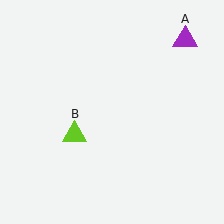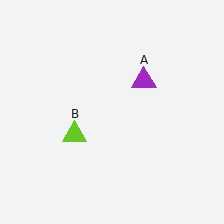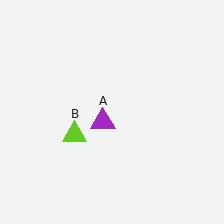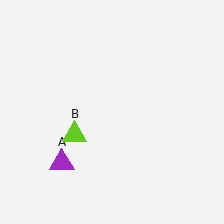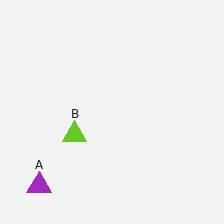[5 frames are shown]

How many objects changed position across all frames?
1 object changed position: purple triangle (object A).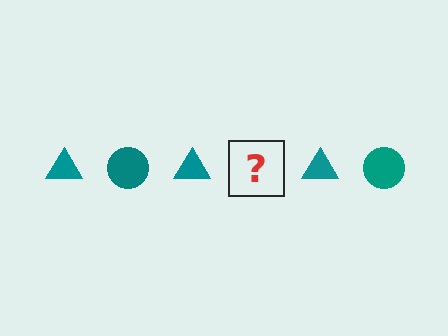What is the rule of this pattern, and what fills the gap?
The rule is that the pattern cycles through triangle, circle shapes in teal. The gap should be filled with a teal circle.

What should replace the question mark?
The question mark should be replaced with a teal circle.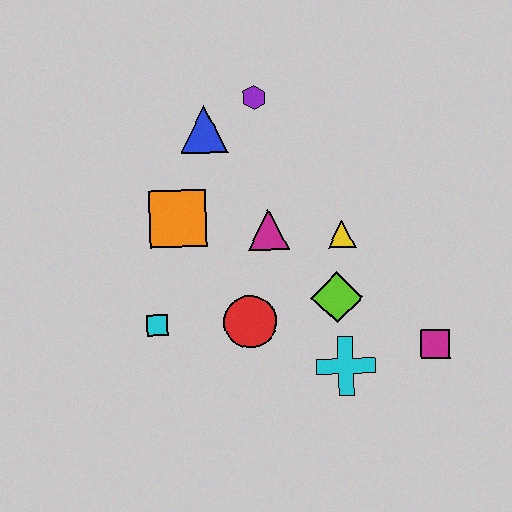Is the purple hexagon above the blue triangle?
Yes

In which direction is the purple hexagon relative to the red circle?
The purple hexagon is above the red circle.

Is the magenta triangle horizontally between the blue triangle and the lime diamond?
Yes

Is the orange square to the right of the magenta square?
No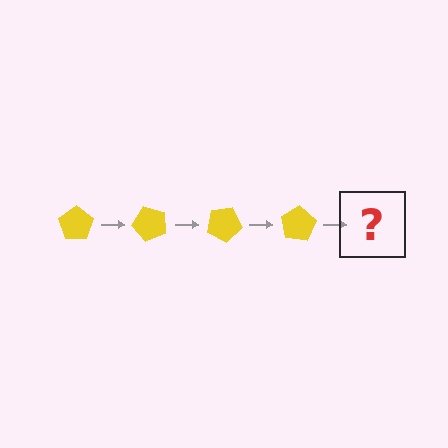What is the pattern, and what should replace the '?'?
The pattern is that the pentagon rotates 50 degrees each step. The '?' should be a yellow pentagon rotated 200 degrees.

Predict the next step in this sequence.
The next step is a yellow pentagon rotated 200 degrees.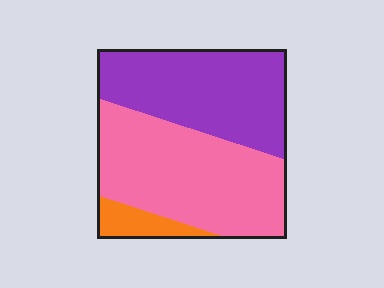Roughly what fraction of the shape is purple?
Purple takes up about two fifths (2/5) of the shape.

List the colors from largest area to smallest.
From largest to smallest: pink, purple, orange.